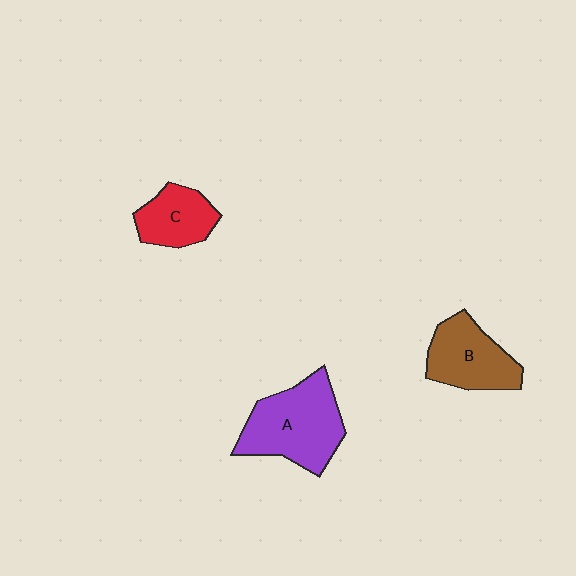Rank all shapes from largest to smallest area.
From largest to smallest: A (purple), B (brown), C (red).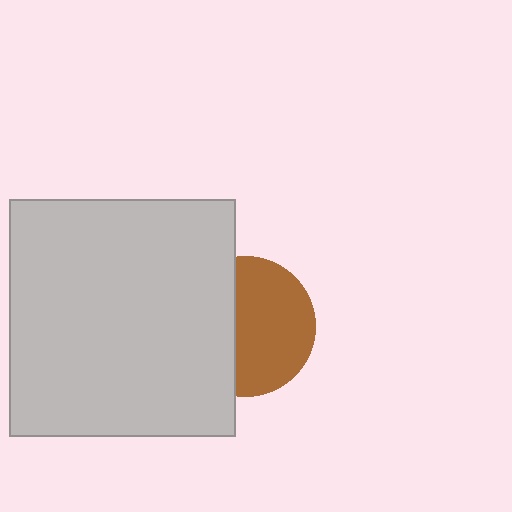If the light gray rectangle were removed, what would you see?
You would see the complete brown circle.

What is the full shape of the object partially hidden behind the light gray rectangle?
The partially hidden object is a brown circle.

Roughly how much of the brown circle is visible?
About half of it is visible (roughly 59%).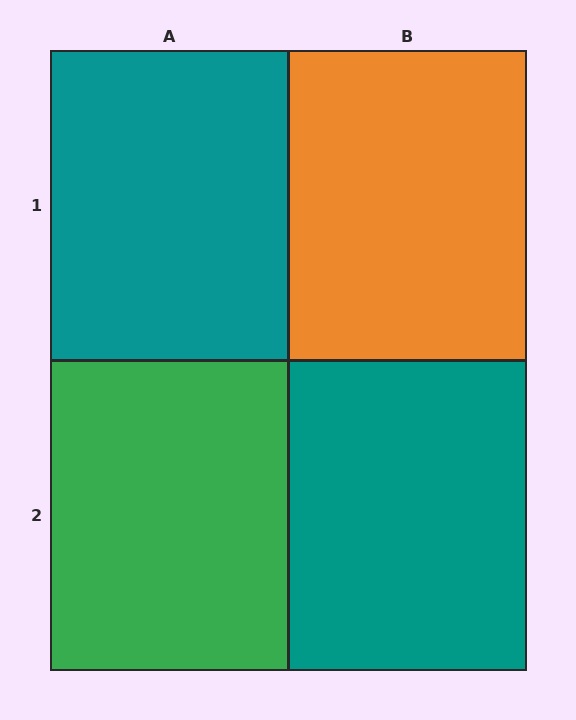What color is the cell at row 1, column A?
Teal.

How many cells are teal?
2 cells are teal.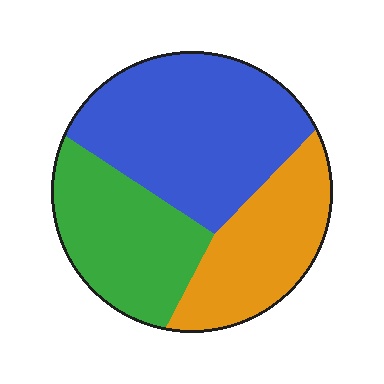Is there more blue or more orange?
Blue.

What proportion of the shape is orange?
Orange covers roughly 25% of the shape.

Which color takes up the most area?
Blue, at roughly 45%.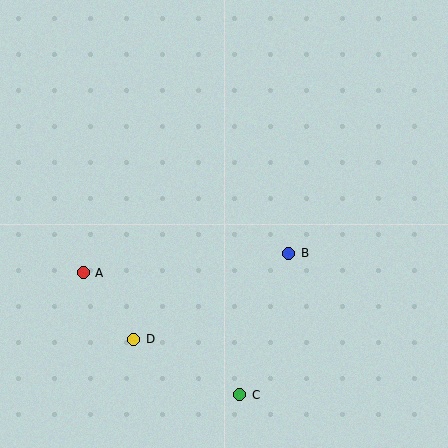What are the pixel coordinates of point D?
Point D is at (134, 339).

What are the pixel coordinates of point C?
Point C is at (240, 395).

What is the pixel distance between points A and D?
The distance between A and D is 83 pixels.